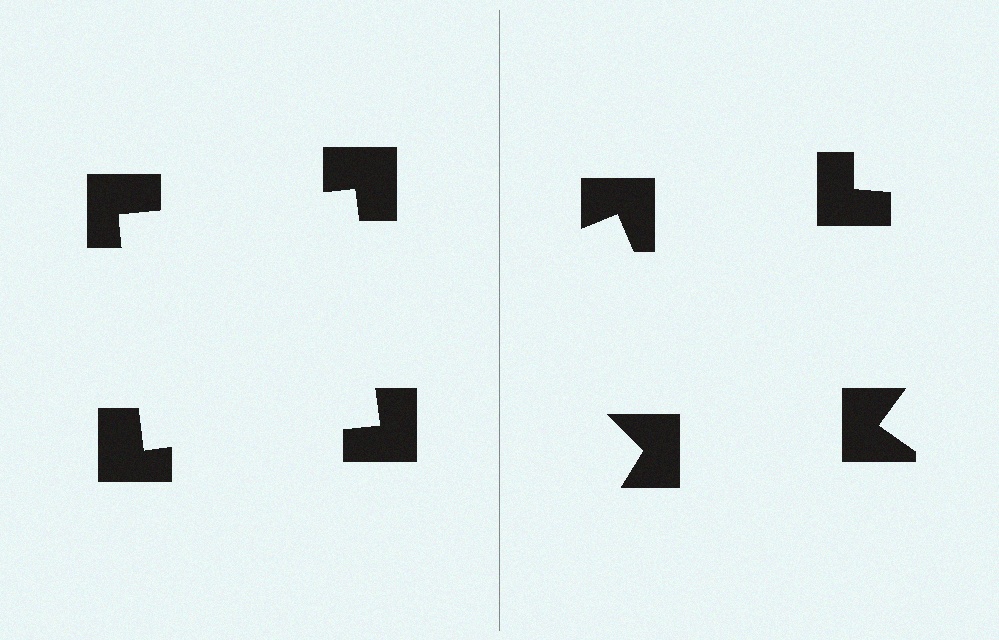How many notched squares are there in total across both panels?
8 — 4 on each side.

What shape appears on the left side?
An illusory square.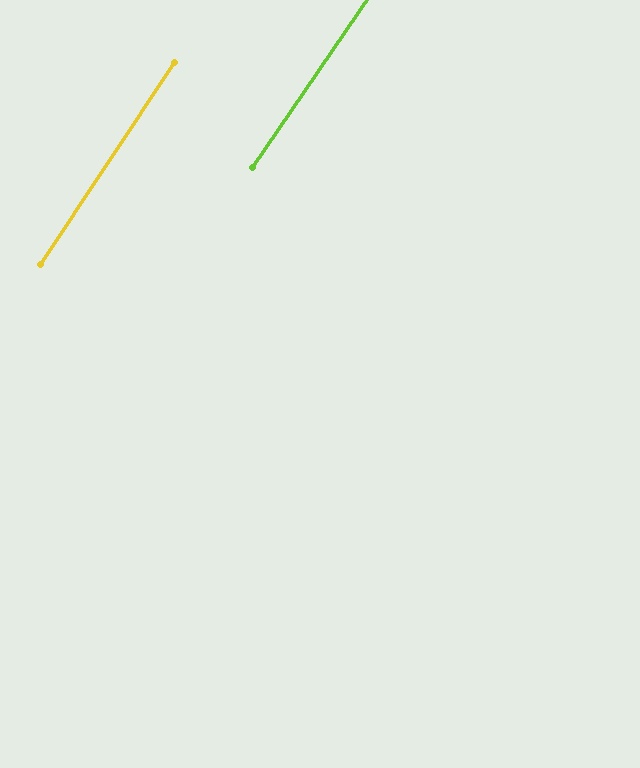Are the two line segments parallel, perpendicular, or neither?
Parallel — their directions differ by only 0.6°.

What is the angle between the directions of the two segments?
Approximately 1 degree.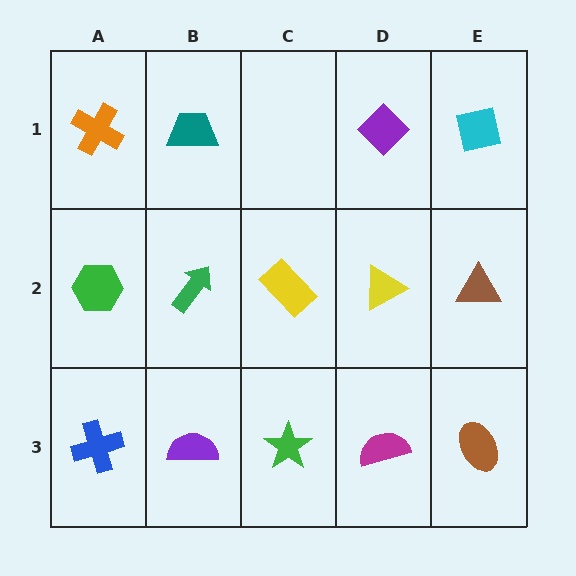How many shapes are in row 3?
5 shapes.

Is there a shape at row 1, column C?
No, that cell is empty.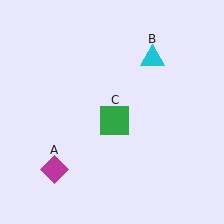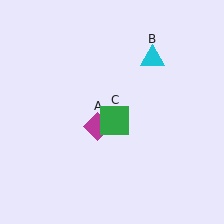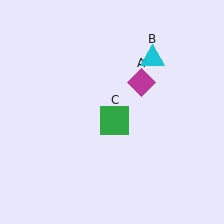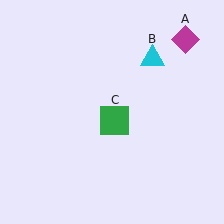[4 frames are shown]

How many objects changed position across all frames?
1 object changed position: magenta diamond (object A).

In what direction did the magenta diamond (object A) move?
The magenta diamond (object A) moved up and to the right.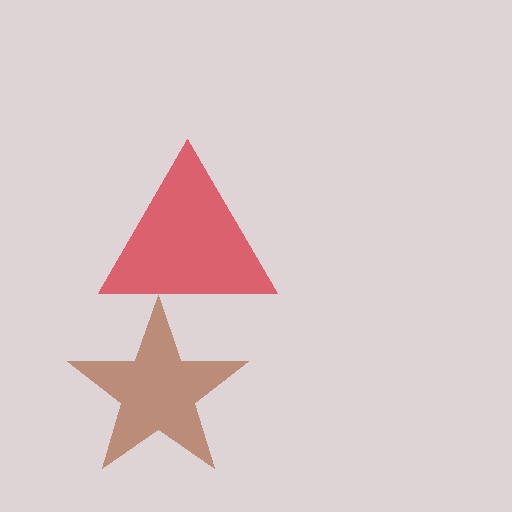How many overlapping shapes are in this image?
There are 2 overlapping shapes in the image.